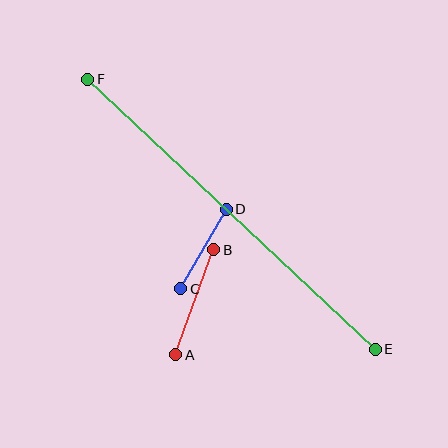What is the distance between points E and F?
The distance is approximately 394 pixels.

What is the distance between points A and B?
The distance is approximately 112 pixels.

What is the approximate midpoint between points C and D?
The midpoint is at approximately (203, 249) pixels.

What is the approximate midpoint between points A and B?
The midpoint is at approximately (195, 302) pixels.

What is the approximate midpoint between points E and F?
The midpoint is at approximately (231, 214) pixels.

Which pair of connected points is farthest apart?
Points E and F are farthest apart.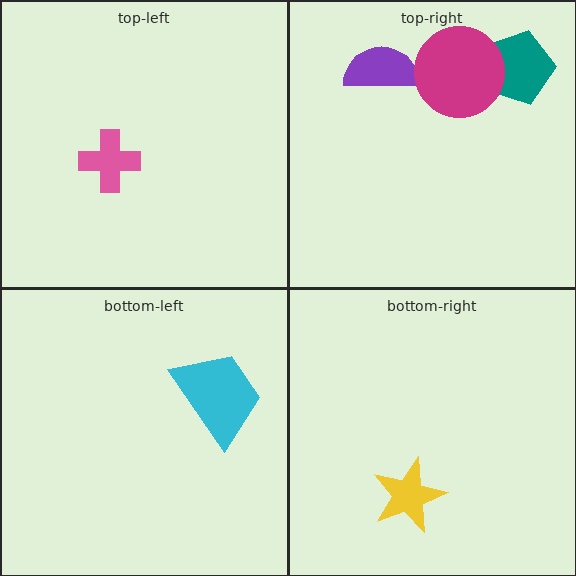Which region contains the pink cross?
The top-left region.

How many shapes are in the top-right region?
3.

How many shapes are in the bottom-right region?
1.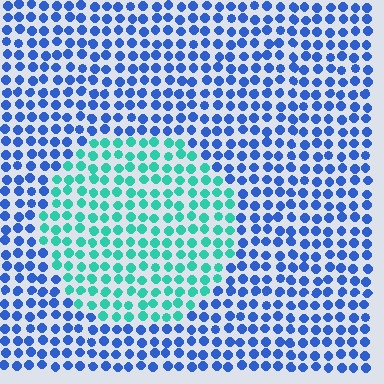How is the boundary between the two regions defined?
The boundary is defined purely by a slight shift in hue (about 55 degrees). Spacing, size, and orientation are identical on both sides.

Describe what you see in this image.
The image is filled with small blue elements in a uniform arrangement. A circle-shaped region is visible where the elements are tinted to a slightly different hue, forming a subtle color boundary.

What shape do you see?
I see a circle.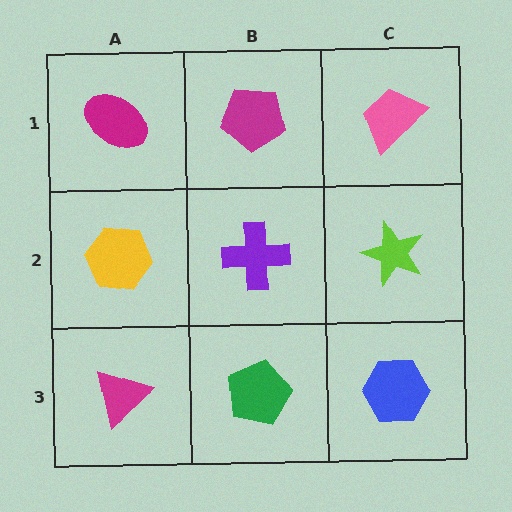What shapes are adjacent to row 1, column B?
A purple cross (row 2, column B), a magenta ellipse (row 1, column A), a pink trapezoid (row 1, column C).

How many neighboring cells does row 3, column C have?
2.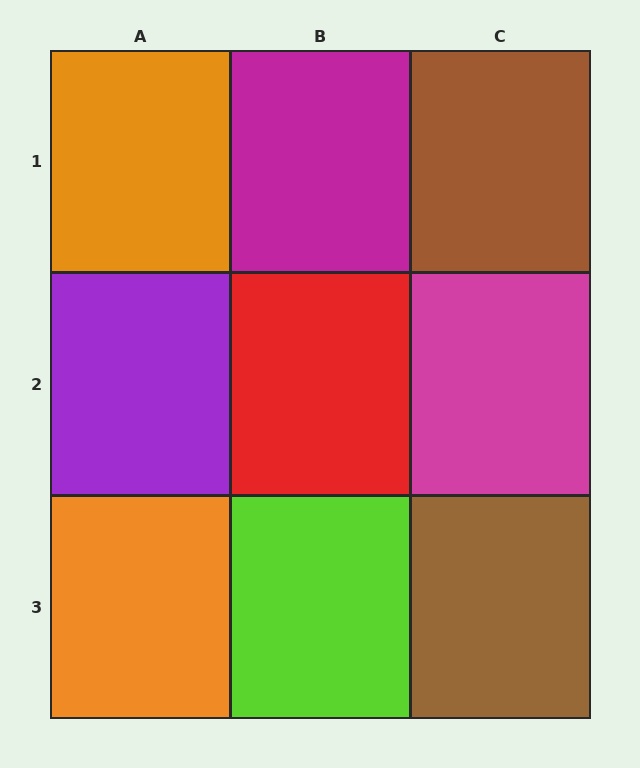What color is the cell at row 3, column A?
Orange.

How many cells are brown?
2 cells are brown.